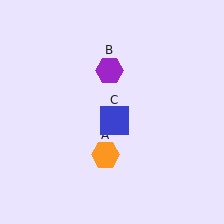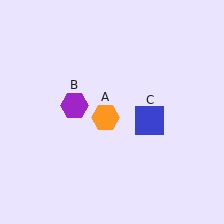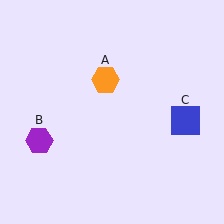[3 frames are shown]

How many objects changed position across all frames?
3 objects changed position: orange hexagon (object A), purple hexagon (object B), blue square (object C).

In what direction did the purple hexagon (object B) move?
The purple hexagon (object B) moved down and to the left.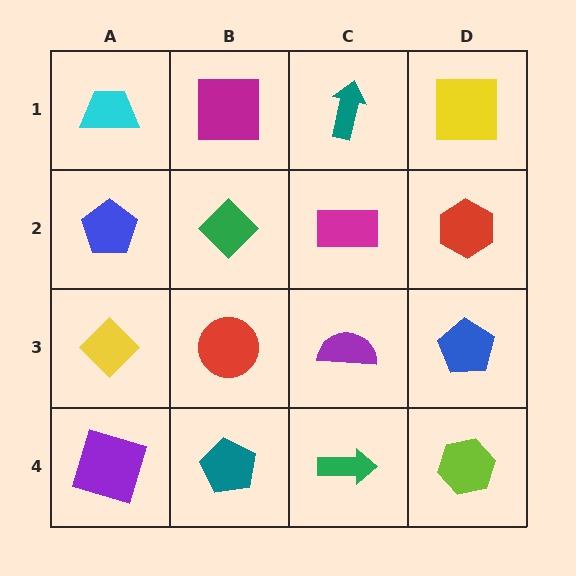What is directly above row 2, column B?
A magenta square.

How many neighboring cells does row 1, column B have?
3.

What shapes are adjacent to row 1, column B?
A green diamond (row 2, column B), a cyan trapezoid (row 1, column A), a teal arrow (row 1, column C).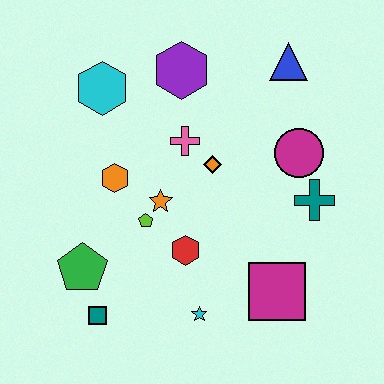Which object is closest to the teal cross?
The magenta circle is closest to the teal cross.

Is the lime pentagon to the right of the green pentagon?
Yes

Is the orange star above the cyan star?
Yes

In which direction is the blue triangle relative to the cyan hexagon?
The blue triangle is to the right of the cyan hexagon.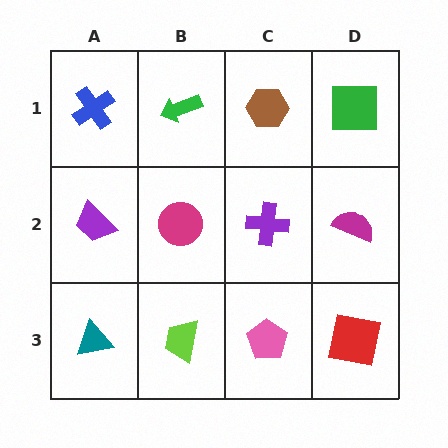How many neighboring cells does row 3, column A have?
2.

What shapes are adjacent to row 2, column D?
A green square (row 1, column D), a red square (row 3, column D), a purple cross (row 2, column C).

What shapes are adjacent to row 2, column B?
A green arrow (row 1, column B), a lime trapezoid (row 3, column B), a purple trapezoid (row 2, column A), a purple cross (row 2, column C).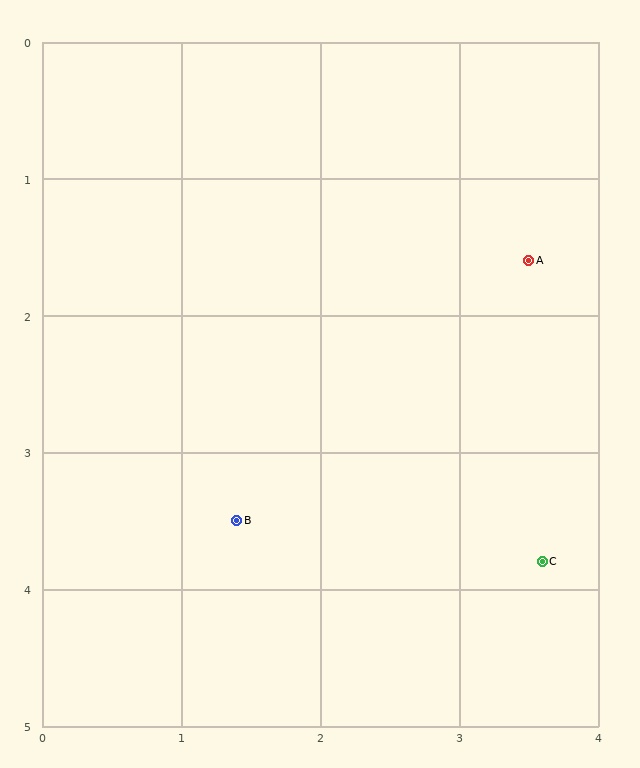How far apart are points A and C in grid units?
Points A and C are about 2.2 grid units apart.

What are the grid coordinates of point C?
Point C is at approximately (3.6, 3.8).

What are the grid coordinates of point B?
Point B is at approximately (1.4, 3.5).